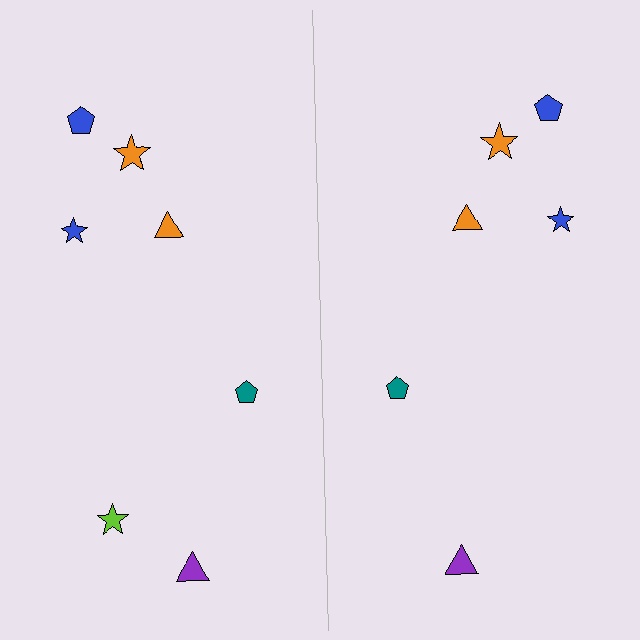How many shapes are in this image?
There are 13 shapes in this image.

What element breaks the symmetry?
A lime star is missing from the right side.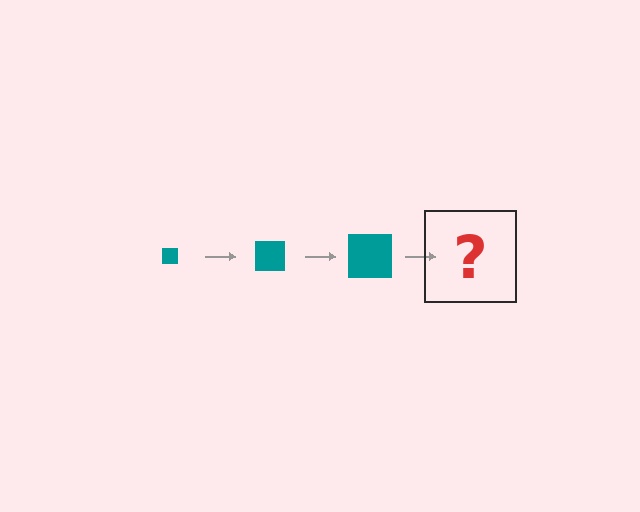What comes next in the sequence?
The next element should be a teal square, larger than the previous one.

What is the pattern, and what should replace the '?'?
The pattern is that the square gets progressively larger each step. The '?' should be a teal square, larger than the previous one.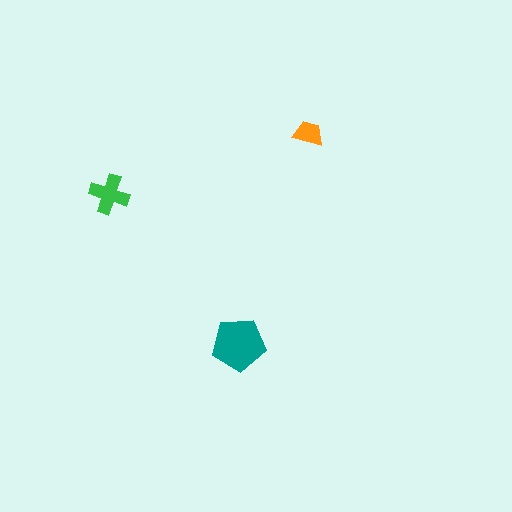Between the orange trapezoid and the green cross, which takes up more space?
The green cross.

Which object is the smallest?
The orange trapezoid.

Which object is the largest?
The teal pentagon.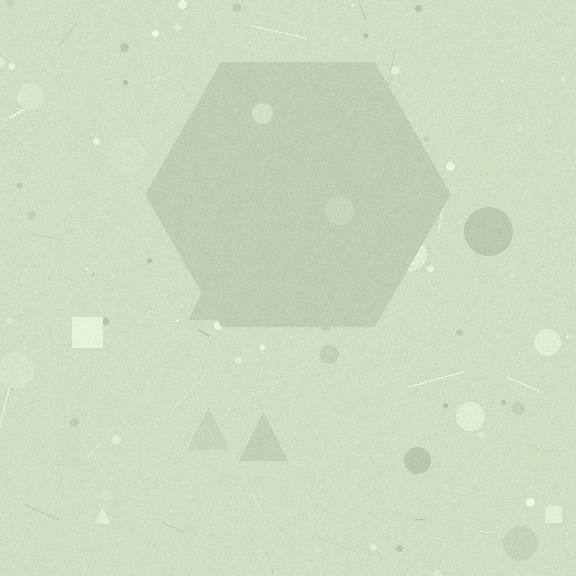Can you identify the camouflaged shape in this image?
The camouflaged shape is a hexagon.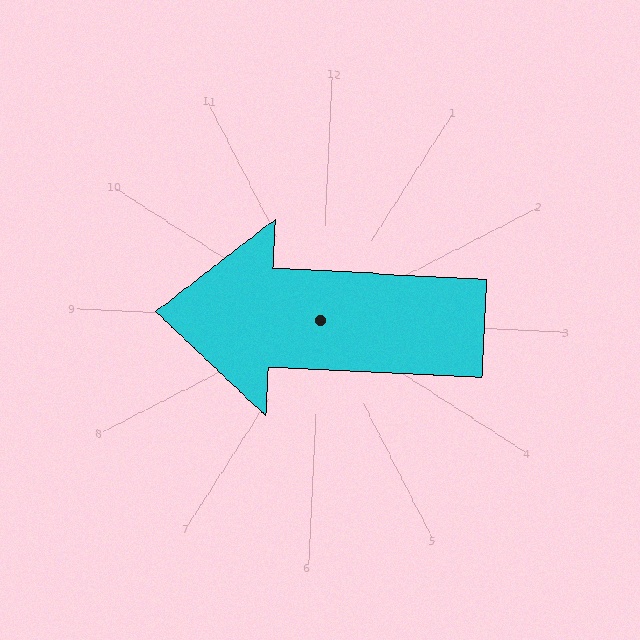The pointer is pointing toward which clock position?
Roughly 9 o'clock.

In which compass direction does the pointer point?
West.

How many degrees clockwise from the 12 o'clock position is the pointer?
Approximately 270 degrees.